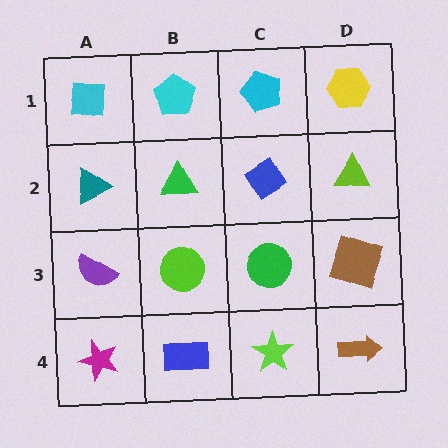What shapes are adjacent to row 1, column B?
A green triangle (row 2, column B), a cyan square (row 1, column A), a cyan pentagon (row 1, column C).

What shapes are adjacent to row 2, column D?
A yellow hexagon (row 1, column D), a brown square (row 3, column D), a blue diamond (row 2, column C).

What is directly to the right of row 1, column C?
A yellow hexagon.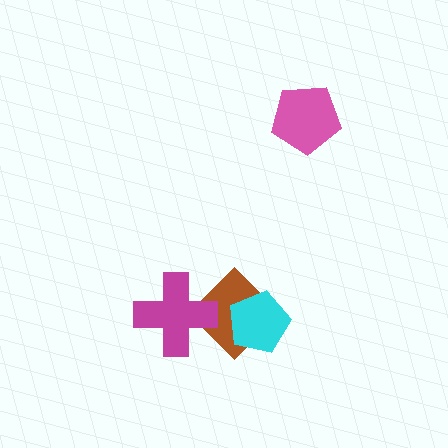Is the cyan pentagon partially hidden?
No, no other shape covers it.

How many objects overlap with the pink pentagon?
0 objects overlap with the pink pentagon.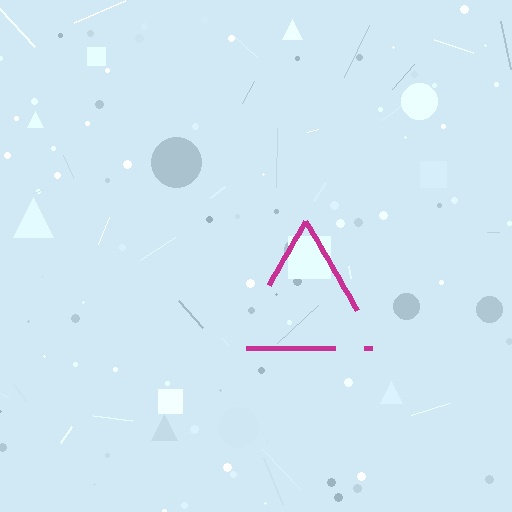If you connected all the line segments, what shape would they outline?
They would outline a triangle.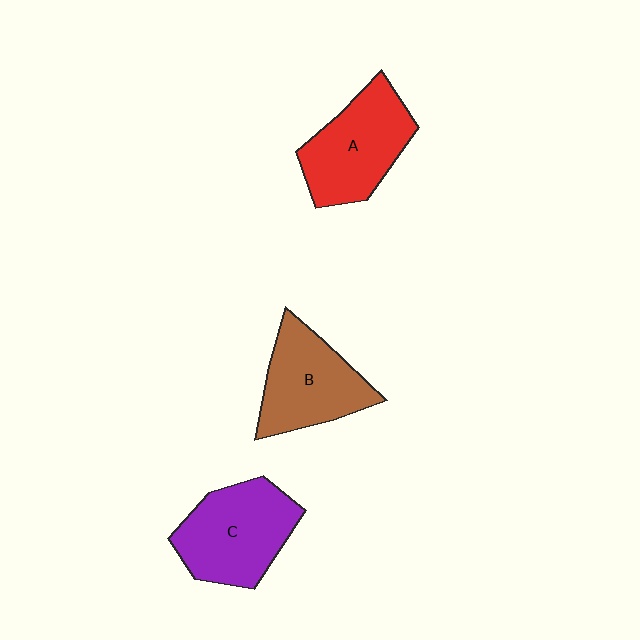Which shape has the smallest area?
Shape B (brown).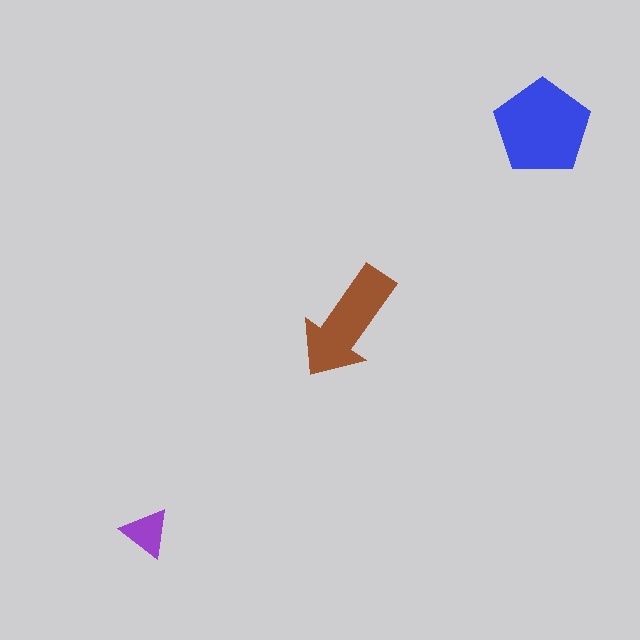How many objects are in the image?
There are 3 objects in the image.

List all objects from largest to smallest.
The blue pentagon, the brown arrow, the purple triangle.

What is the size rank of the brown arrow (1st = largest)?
2nd.